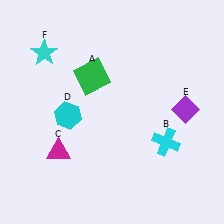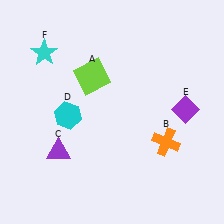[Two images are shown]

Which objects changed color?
A changed from green to lime. B changed from cyan to orange. C changed from magenta to purple.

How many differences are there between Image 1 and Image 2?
There are 3 differences between the two images.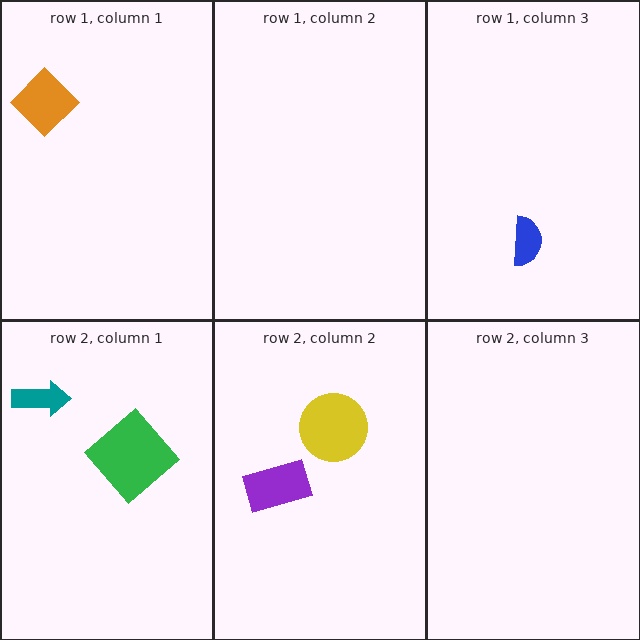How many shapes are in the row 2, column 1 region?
2.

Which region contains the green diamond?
The row 2, column 1 region.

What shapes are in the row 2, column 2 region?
The yellow circle, the purple rectangle.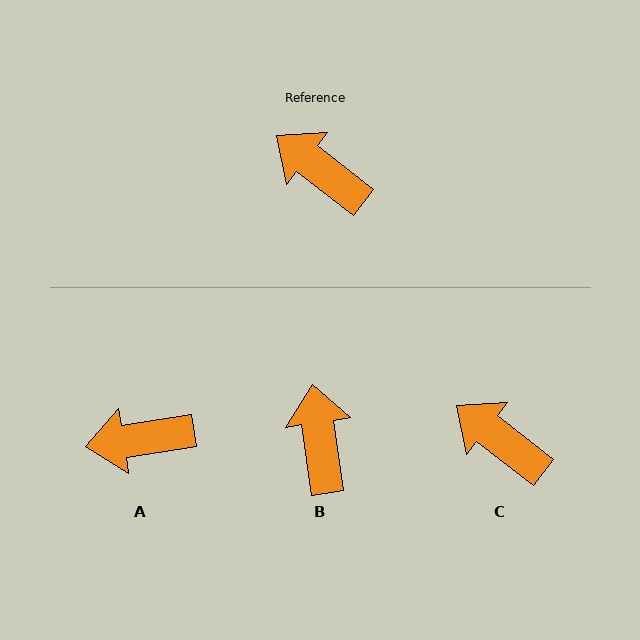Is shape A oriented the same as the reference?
No, it is off by about 46 degrees.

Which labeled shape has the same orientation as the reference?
C.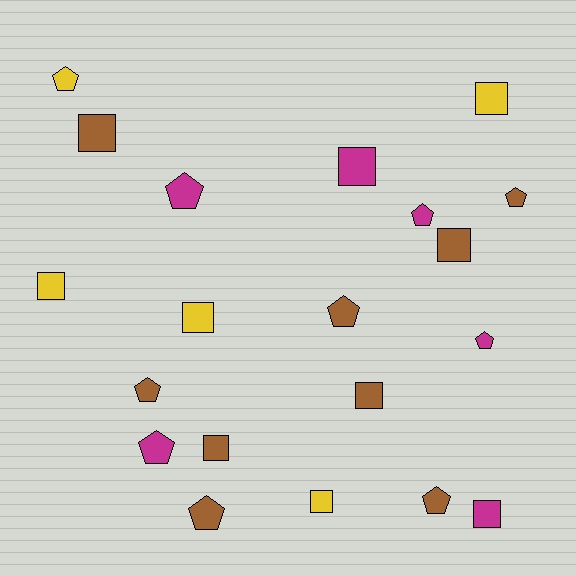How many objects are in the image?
There are 20 objects.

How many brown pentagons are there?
There are 5 brown pentagons.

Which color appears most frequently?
Brown, with 9 objects.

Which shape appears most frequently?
Square, with 10 objects.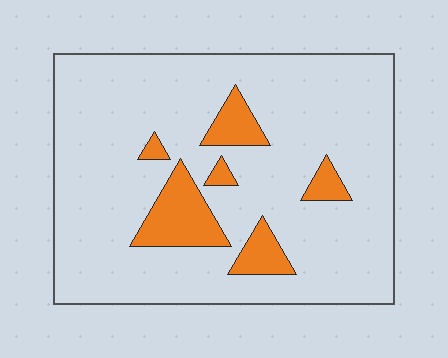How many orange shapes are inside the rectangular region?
6.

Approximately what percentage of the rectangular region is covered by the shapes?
Approximately 15%.